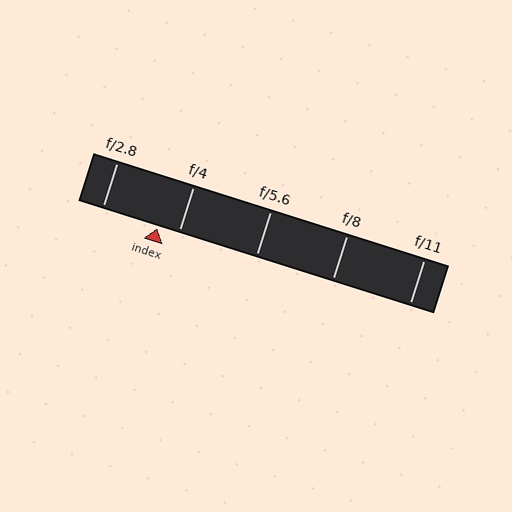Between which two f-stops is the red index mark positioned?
The index mark is between f/2.8 and f/4.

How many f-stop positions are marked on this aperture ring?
There are 5 f-stop positions marked.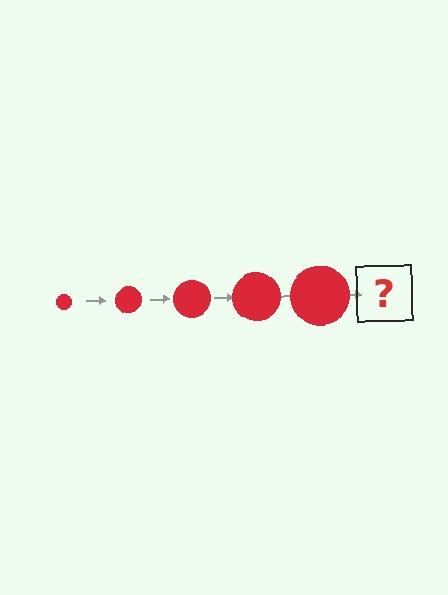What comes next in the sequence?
The next element should be a red circle, larger than the previous one.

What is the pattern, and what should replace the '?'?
The pattern is that the circle gets progressively larger each step. The '?' should be a red circle, larger than the previous one.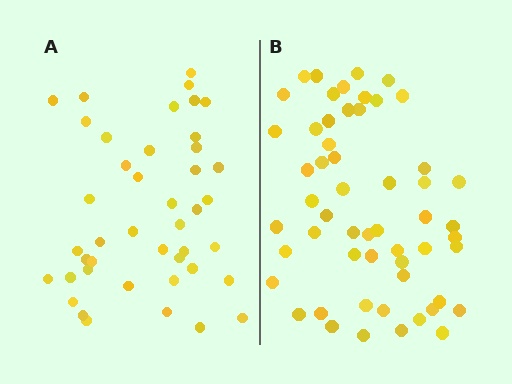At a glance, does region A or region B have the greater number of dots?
Region B (the right region) has more dots.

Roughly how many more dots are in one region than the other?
Region B has roughly 12 or so more dots than region A.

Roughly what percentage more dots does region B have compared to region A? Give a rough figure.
About 30% more.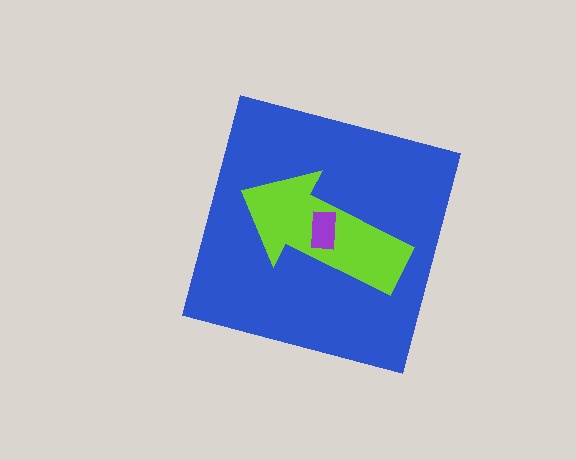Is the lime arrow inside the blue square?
Yes.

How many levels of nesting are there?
3.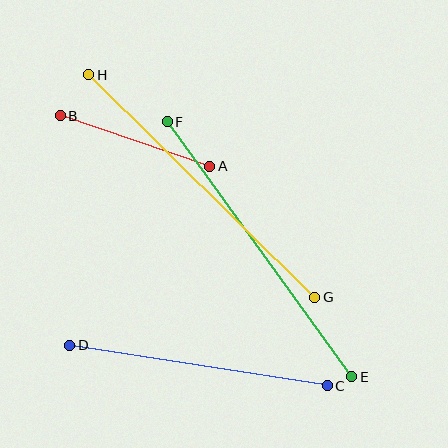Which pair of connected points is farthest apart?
Points G and H are farthest apart.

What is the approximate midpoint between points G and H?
The midpoint is at approximately (202, 186) pixels.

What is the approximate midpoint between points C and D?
The midpoint is at approximately (199, 366) pixels.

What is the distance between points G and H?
The distance is approximately 317 pixels.